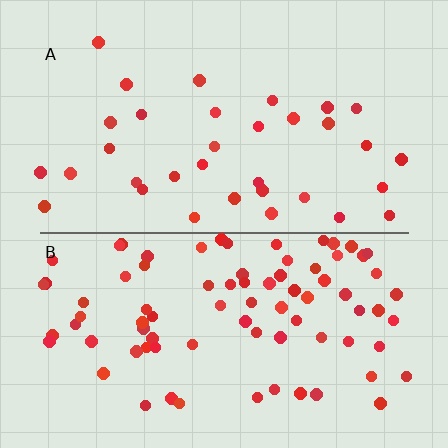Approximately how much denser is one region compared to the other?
Approximately 2.4× — region B over region A.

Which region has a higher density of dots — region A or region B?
B (the bottom).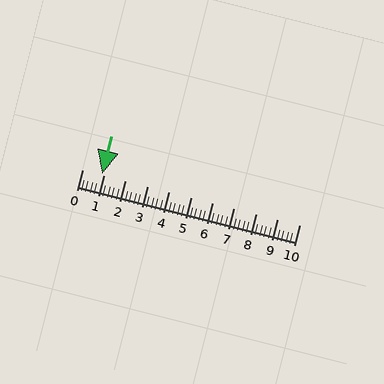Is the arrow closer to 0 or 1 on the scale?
The arrow is closer to 1.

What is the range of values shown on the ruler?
The ruler shows values from 0 to 10.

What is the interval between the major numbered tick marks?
The major tick marks are spaced 1 units apart.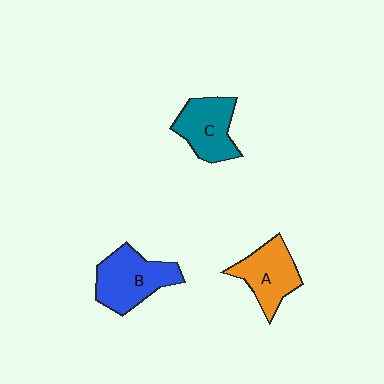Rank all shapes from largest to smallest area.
From largest to smallest: B (blue), C (teal), A (orange).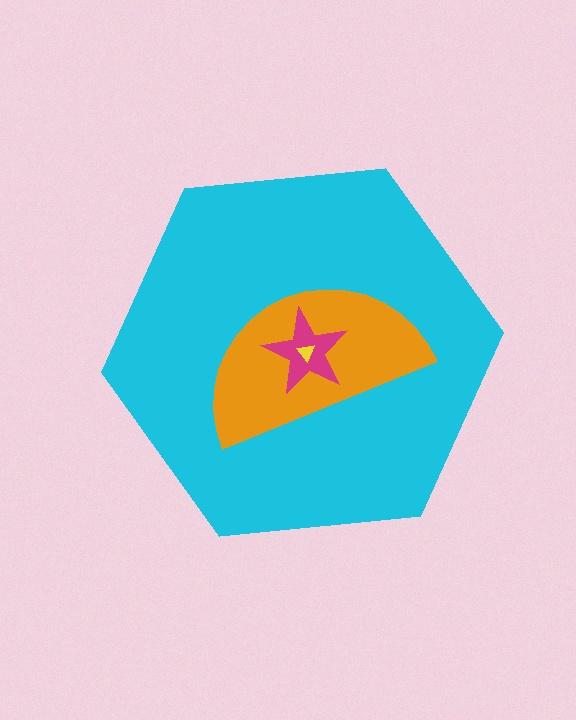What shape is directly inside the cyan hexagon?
The orange semicircle.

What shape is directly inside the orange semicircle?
The magenta star.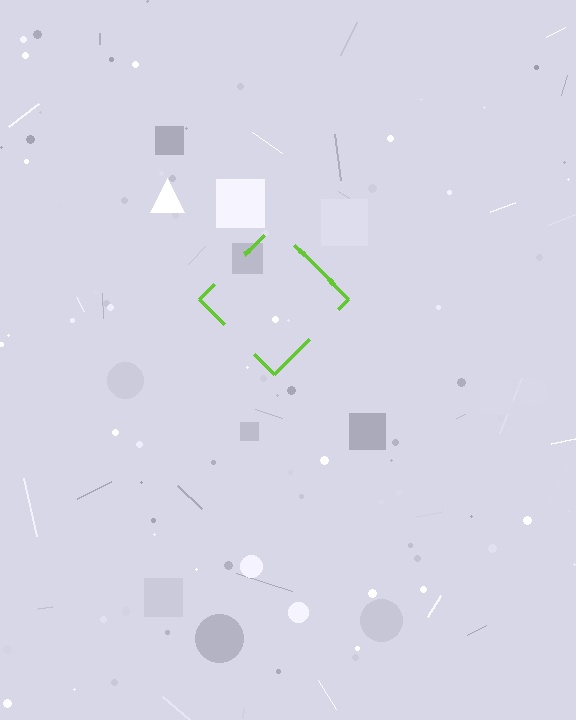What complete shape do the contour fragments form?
The contour fragments form a diamond.